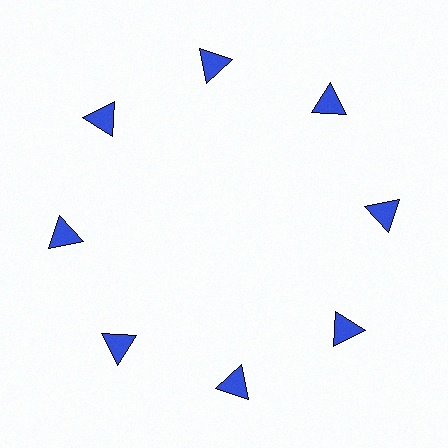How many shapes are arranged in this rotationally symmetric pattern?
There are 8 shapes, arranged in 8 groups of 1.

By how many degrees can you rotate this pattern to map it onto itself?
The pattern maps onto itself every 45 degrees of rotation.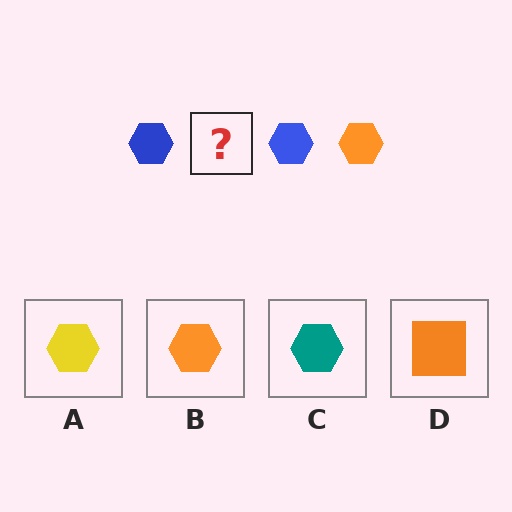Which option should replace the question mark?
Option B.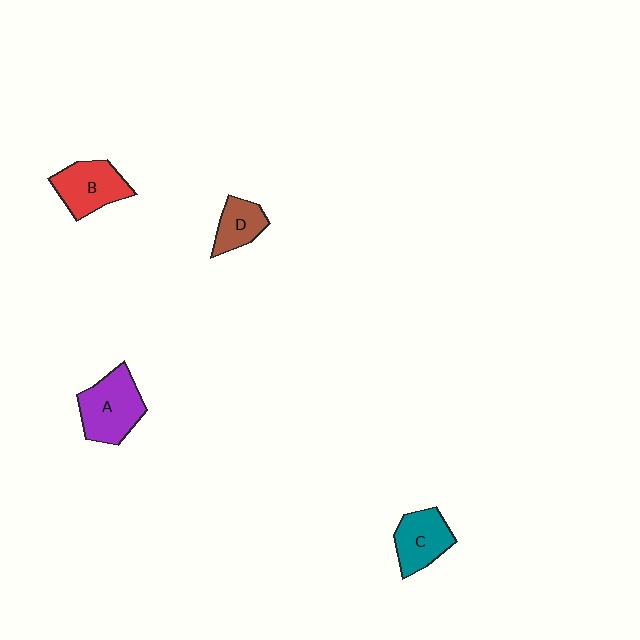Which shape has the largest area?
Shape A (purple).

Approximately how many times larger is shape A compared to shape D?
Approximately 1.7 times.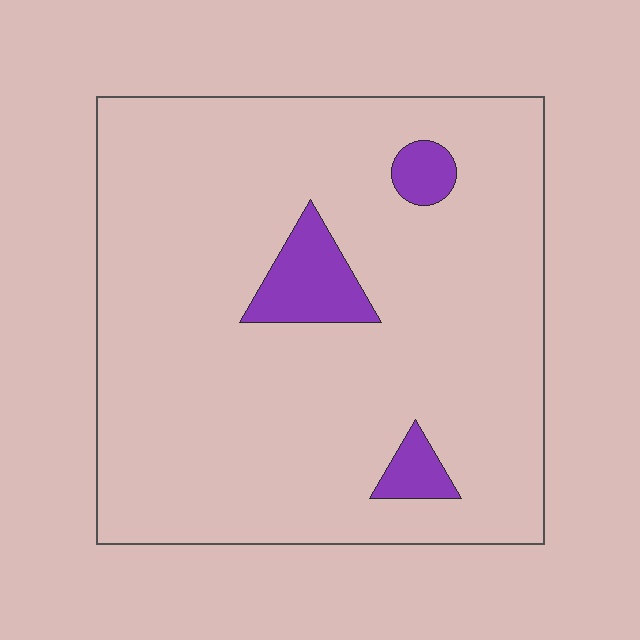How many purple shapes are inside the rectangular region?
3.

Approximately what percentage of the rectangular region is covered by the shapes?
Approximately 10%.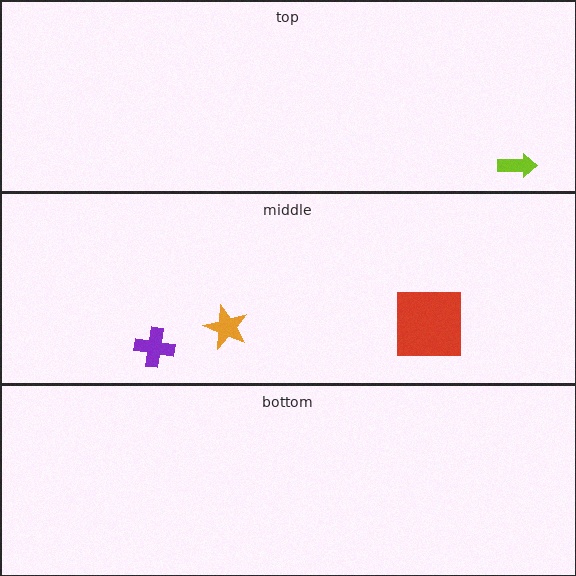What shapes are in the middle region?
The red square, the purple cross, the orange star.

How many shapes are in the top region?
1.